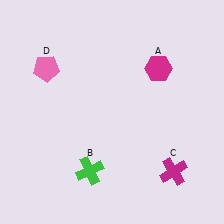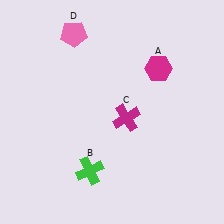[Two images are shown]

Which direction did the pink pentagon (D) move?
The pink pentagon (D) moved up.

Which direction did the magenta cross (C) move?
The magenta cross (C) moved up.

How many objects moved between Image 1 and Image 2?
2 objects moved between the two images.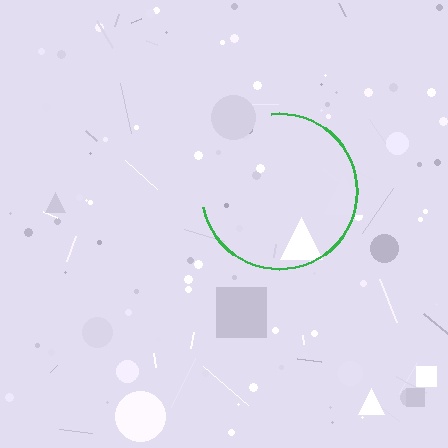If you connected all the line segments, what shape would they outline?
They would outline a circle.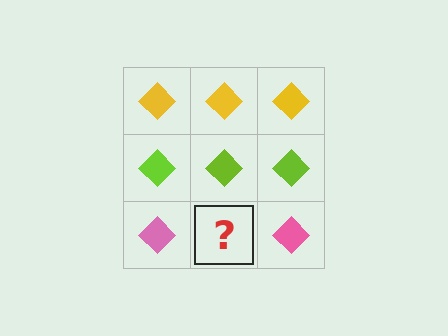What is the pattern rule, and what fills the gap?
The rule is that each row has a consistent color. The gap should be filled with a pink diamond.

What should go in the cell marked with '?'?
The missing cell should contain a pink diamond.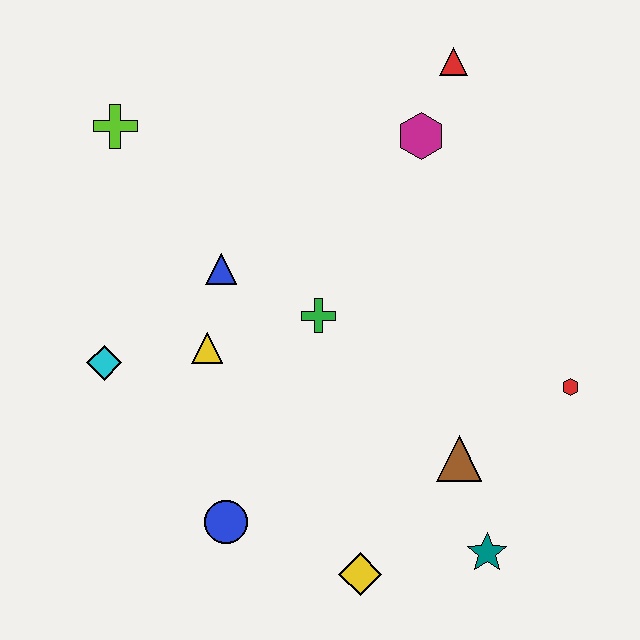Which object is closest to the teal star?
The brown triangle is closest to the teal star.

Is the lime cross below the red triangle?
Yes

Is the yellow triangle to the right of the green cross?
No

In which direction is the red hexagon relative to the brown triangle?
The red hexagon is to the right of the brown triangle.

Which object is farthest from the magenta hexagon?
The yellow diamond is farthest from the magenta hexagon.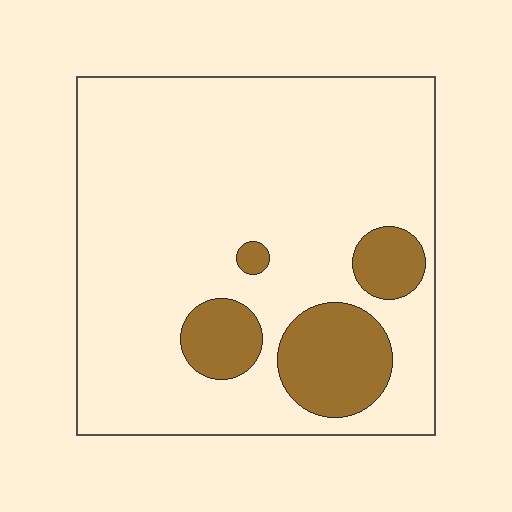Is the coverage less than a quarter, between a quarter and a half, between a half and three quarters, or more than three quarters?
Less than a quarter.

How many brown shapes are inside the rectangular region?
4.